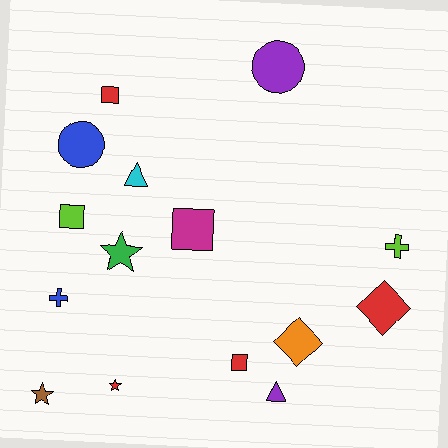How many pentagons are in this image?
There are no pentagons.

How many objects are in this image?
There are 15 objects.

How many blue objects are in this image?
There are 2 blue objects.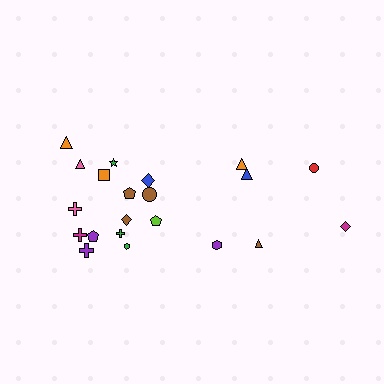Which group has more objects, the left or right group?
The left group.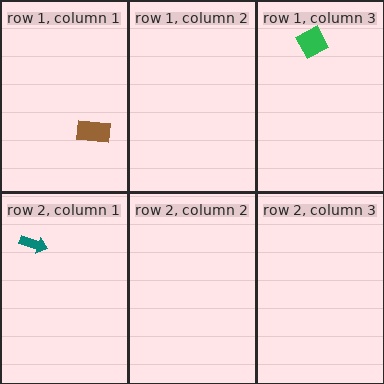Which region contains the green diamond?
The row 1, column 3 region.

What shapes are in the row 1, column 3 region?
The green diamond.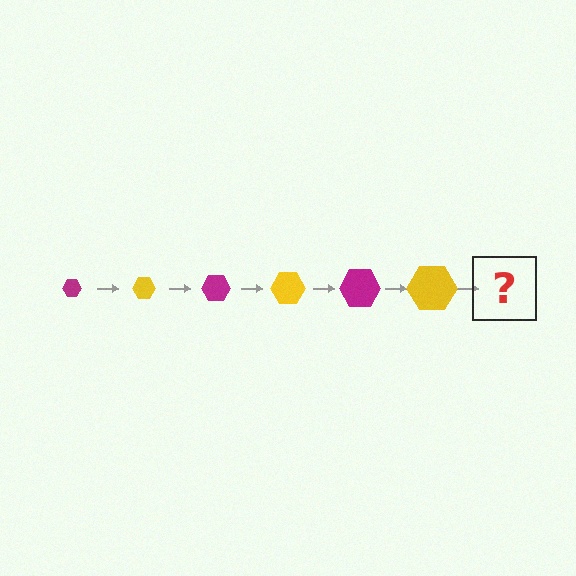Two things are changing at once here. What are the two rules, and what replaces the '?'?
The two rules are that the hexagon grows larger each step and the color cycles through magenta and yellow. The '?' should be a magenta hexagon, larger than the previous one.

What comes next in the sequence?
The next element should be a magenta hexagon, larger than the previous one.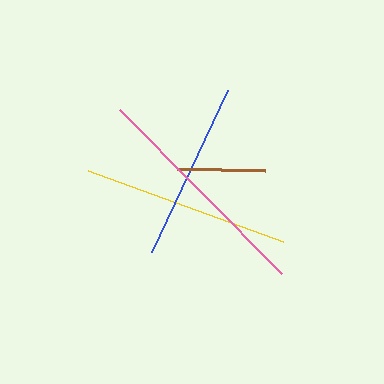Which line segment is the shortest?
The brown line is the shortest at approximately 87 pixels.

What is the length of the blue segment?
The blue segment is approximately 179 pixels long.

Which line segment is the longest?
The pink line is the longest at approximately 231 pixels.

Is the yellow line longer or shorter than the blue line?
The yellow line is longer than the blue line.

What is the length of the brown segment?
The brown segment is approximately 87 pixels long.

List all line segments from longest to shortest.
From longest to shortest: pink, yellow, blue, brown.